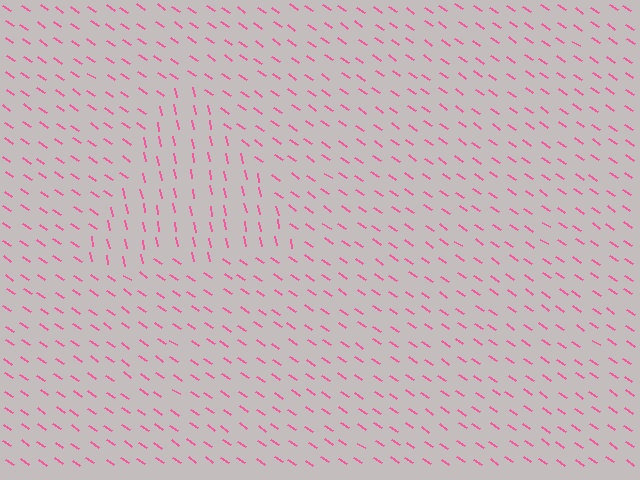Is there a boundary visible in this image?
Yes, there is a texture boundary formed by a change in line orientation.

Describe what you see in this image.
The image is filled with small pink line segments. A triangle region in the image has lines oriented differently from the surrounding lines, creating a visible texture boundary.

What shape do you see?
I see a triangle.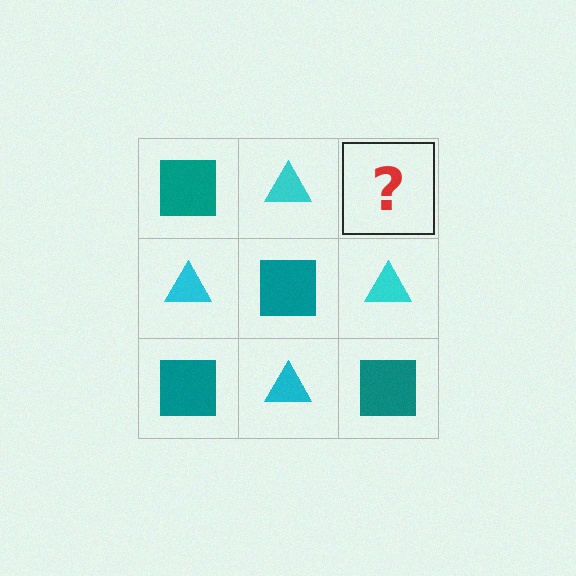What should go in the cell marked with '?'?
The missing cell should contain a teal square.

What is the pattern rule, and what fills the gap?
The rule is that it alternates teal square and cyan triangle in a checkerboard pattern. The gap should be filled with a teal square.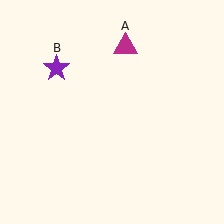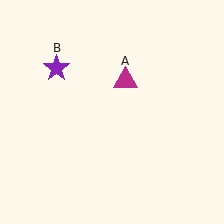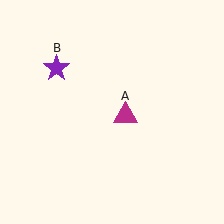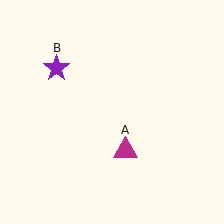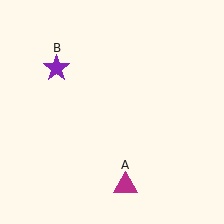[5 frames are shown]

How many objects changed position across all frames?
1 object changed position: magenta triangle (object A).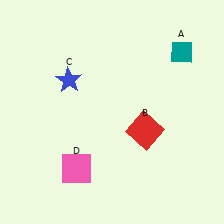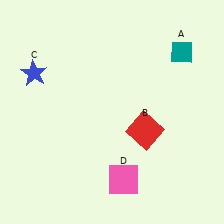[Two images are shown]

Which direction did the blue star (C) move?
The blue star (C) moved left.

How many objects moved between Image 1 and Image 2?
2 objects moved between the two images.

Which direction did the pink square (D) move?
The pink square (D) moved right.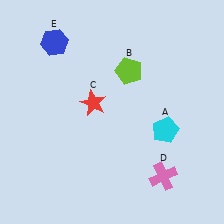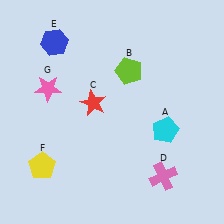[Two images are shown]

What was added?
A yellow pentagon (F), a pink star (G) were added in Image 2.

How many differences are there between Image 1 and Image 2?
There are 2 differences between the two images.